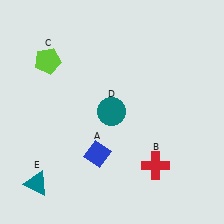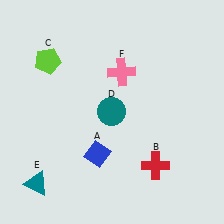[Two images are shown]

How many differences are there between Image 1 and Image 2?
There is 1 difference between the two images.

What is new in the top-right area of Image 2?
A pink cross (F) was added in the top-right area of Image 2.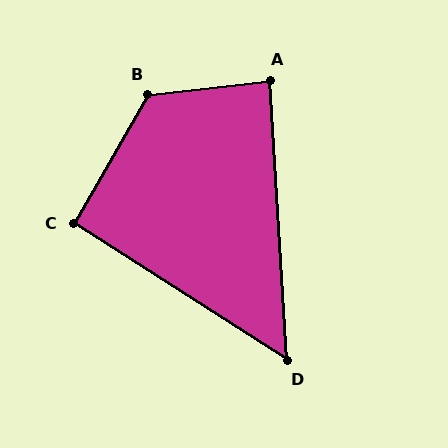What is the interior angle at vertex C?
Approximately 93 degrees (approximately right).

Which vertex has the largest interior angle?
B, at approximately 126 degrees.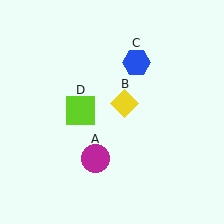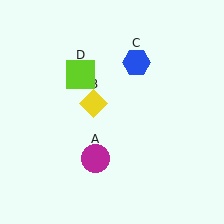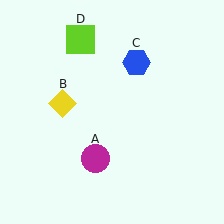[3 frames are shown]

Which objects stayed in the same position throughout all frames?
Magenta circle (object A) and blue hexagon (object C) remained stationary.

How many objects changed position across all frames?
2 objects changed position: yellow diamond (object B), lime square (object D).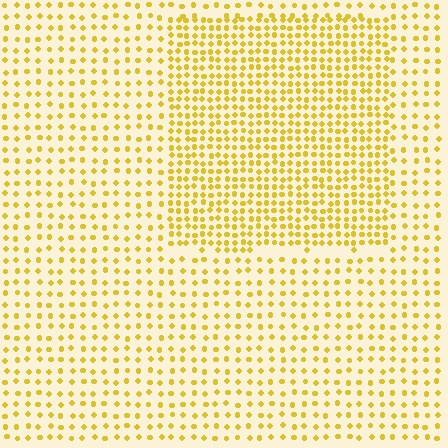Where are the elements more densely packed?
The elements are more densely packed inside the rectangle boundary.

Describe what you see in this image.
The image contains small yellow elements arranged at two different densities. A rectangle-shaped region is visible where the elements are more densely packed than the surrounding area.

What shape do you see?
I see a rectangle.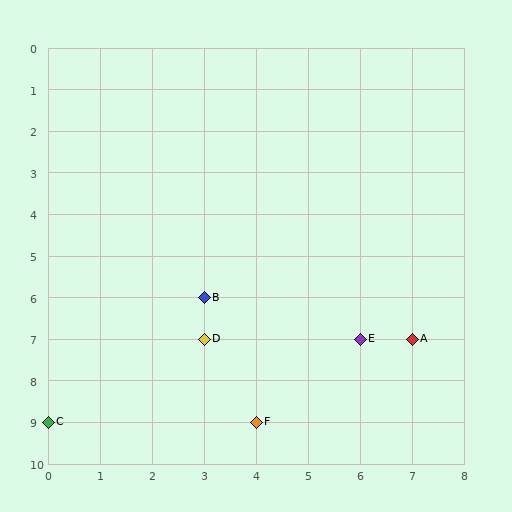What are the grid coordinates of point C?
Point C is at grid coordinates (0, 9).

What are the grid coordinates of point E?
Point E is at grid coordinates (6, 7).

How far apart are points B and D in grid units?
Points B and D are 1 row apart.